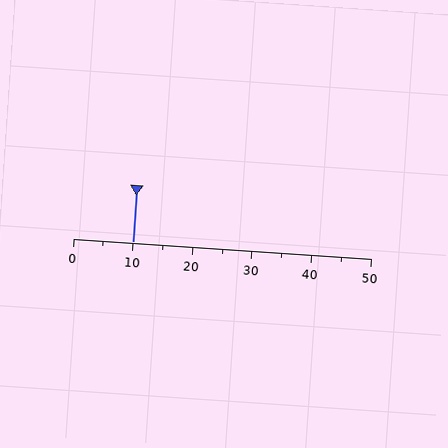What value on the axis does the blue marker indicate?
The marker indicates approximately 10.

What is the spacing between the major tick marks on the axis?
The major ticks are spaced 10 apart.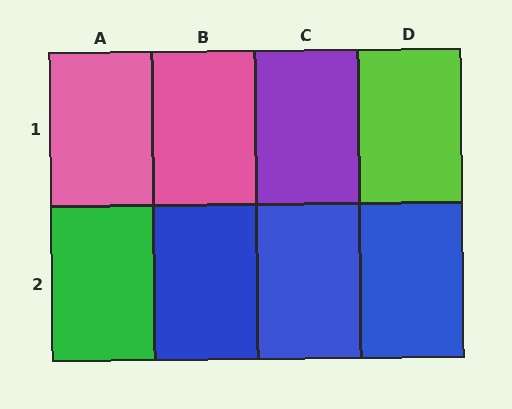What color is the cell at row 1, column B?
Pink.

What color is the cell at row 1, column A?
Pink.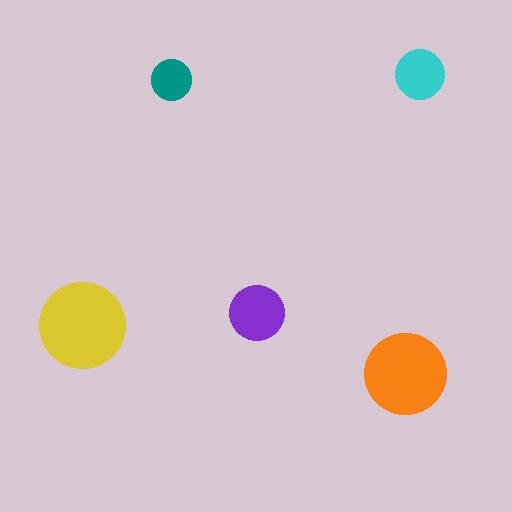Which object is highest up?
The cyan circle is topmost.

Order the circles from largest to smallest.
the yellow one, the orange one, the purple one, the cyan one, the teal one.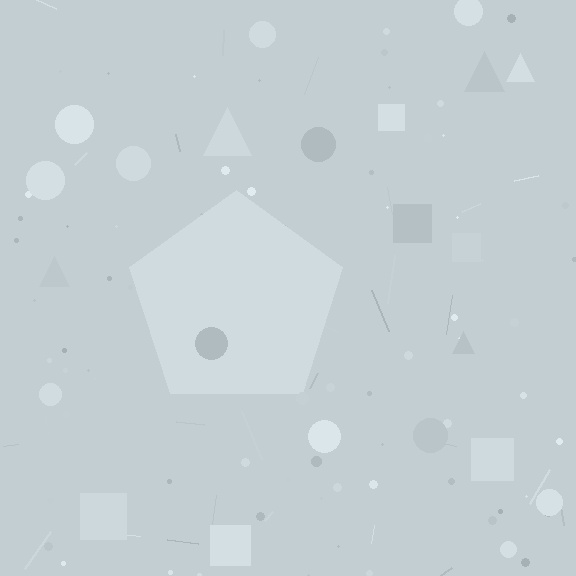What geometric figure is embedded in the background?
A pentagon is embedded in the background.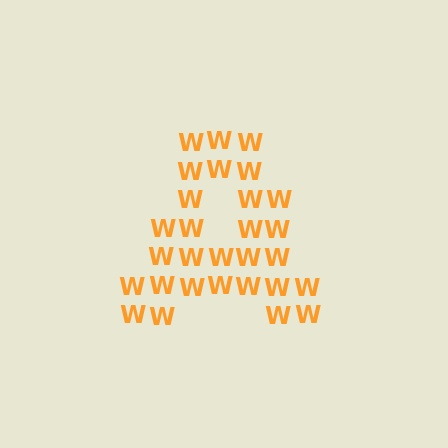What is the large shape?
The large shape is the letter A.